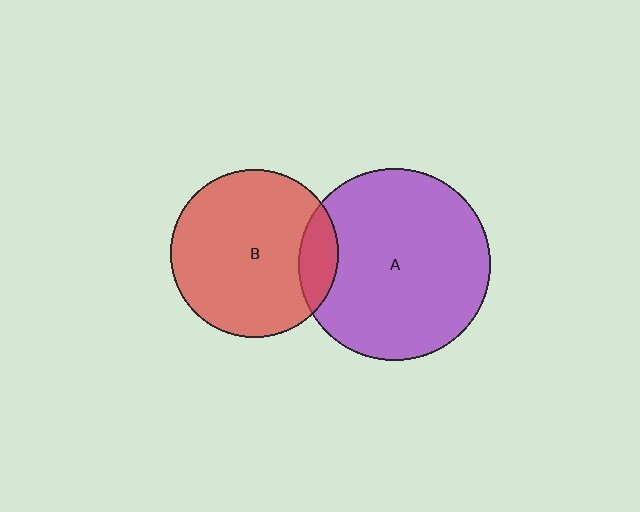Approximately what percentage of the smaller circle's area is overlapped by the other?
Approximately 15%.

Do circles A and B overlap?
Yes.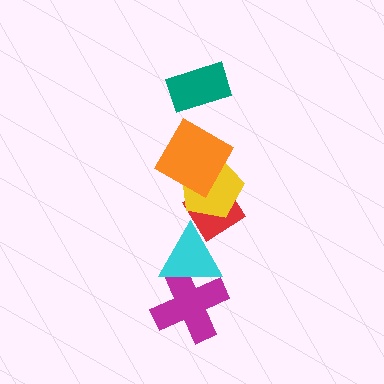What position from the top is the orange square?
The orange square is 2nd from the top.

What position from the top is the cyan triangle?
The cyan triangle is 5th from the top.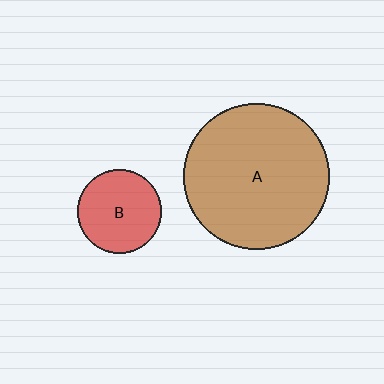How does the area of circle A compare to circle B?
Approximately 3.0 times.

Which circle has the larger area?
Circle A (brown).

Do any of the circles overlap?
No, none of the circles overlap.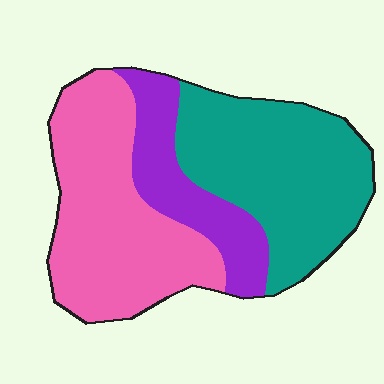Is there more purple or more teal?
Teal.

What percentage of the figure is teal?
Teal takes up between a quarter and a half of the figure.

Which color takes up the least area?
Purple, at roughly 20%.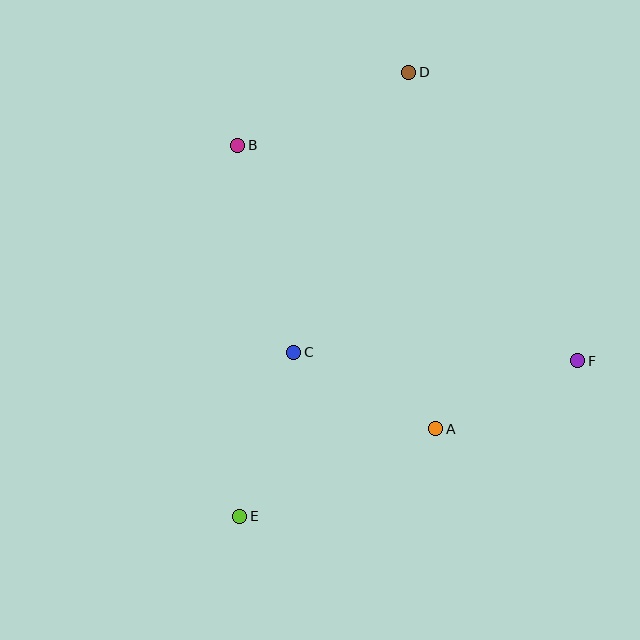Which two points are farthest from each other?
Points D and E are farthest from each other.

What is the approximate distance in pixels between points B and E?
The distance between B and E is approximately 371 pixels.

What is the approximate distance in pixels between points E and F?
The distance between E and F is approximately 372 pixels.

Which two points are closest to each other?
Points A and F are closest to each other.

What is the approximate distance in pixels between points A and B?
The distance between A and B is approximately 346 pixels.